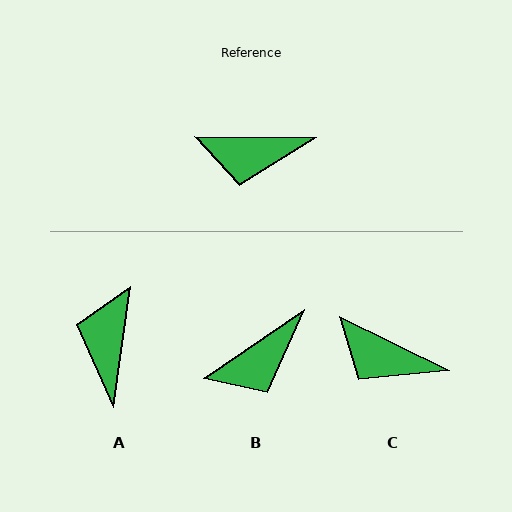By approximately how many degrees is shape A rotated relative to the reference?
Approximately 98 degrees clockwise.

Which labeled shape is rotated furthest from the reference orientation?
A, about 98 degrees away.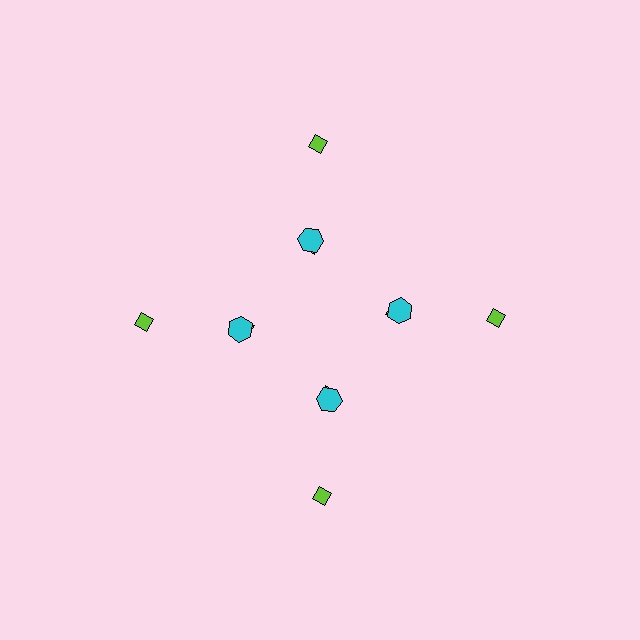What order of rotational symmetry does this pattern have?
This pattern has 4-fold rotational symmetry.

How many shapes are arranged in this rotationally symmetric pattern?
There are 12 shapes, arranged in 4 groups of 3.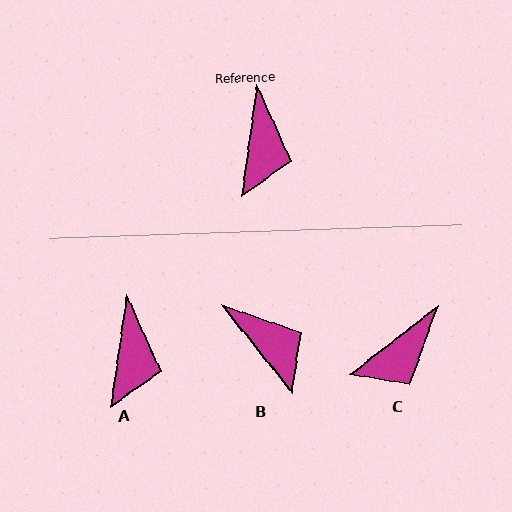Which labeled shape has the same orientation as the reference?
A.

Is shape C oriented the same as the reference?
No, it is off by about 44 degrees.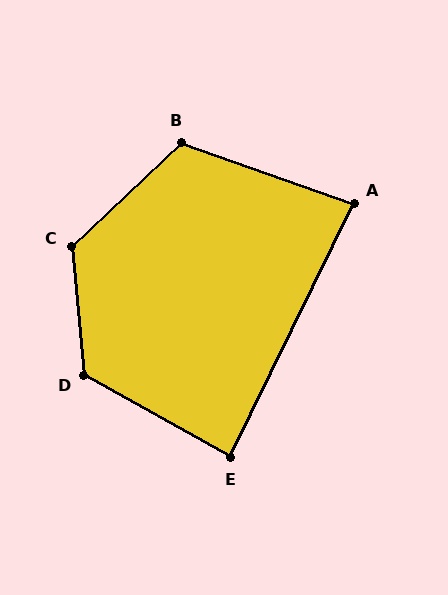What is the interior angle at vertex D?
Approximately 125 degrees (obtuse).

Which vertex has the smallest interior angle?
A, at approximately 83 degrees.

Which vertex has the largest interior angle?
C, at approximately 128 degrees.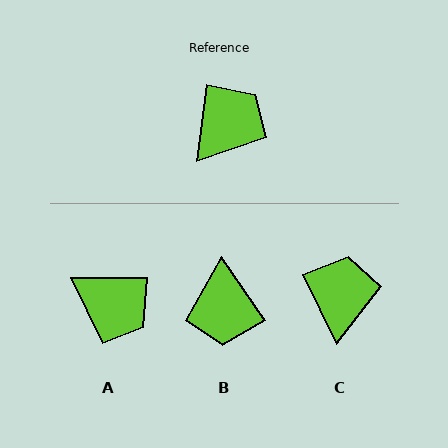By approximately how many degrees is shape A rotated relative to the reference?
Approximately 83 degrees clockwise.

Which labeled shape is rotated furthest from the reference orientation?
B, about 138 degrees away.